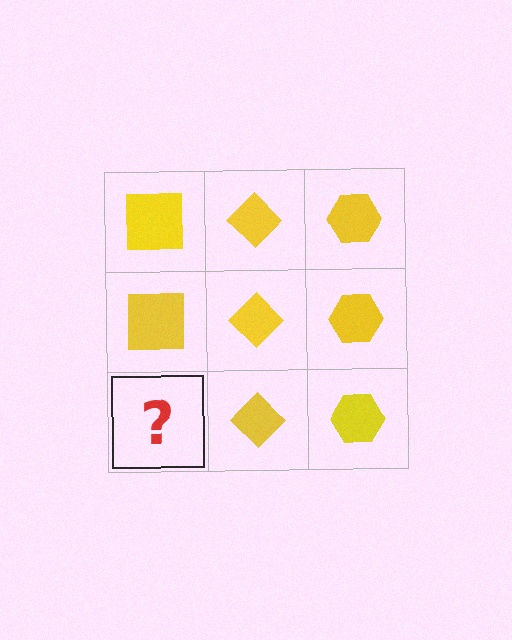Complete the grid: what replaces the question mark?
The question mark should be replaced with a yellow square.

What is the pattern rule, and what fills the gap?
The rule is that each column has a consistent shape. The gap should be filled with a yellow square.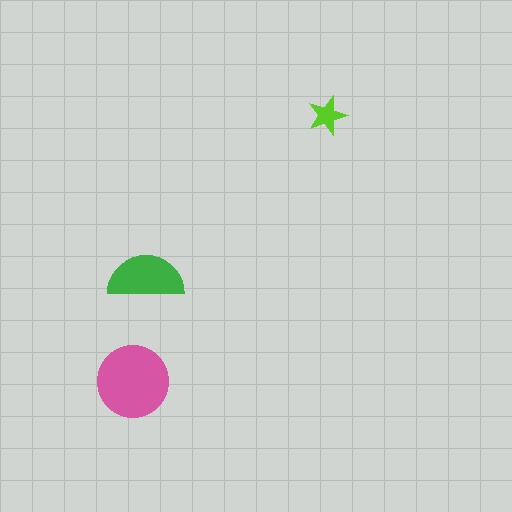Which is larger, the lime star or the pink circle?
The pink circle.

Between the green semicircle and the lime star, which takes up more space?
The green semicircle.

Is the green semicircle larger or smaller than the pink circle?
Smaller.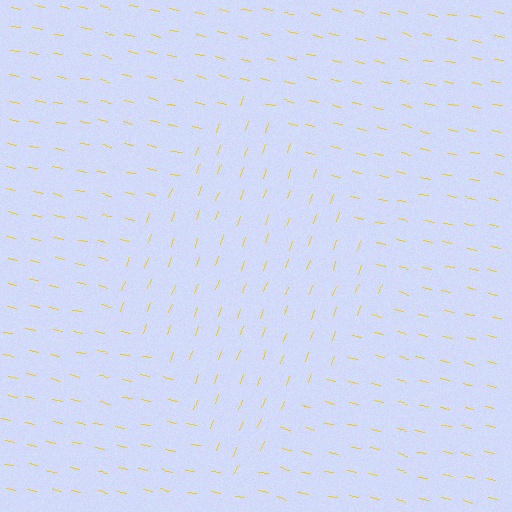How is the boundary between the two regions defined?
The boundary is defined purely by a change in line orientation (approximately 82 degrees difference). All lines are the same color and thickness.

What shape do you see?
I see a diamond.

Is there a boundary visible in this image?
Yes, there is a texture boundary formed by a change in line orientation.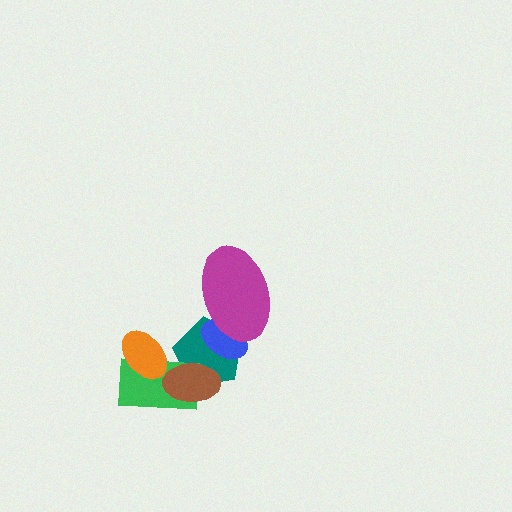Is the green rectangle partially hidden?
Yes, it is partially covered by another shape.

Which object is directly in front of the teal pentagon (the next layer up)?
The blue ellipse is directly in front of the teal pentagon.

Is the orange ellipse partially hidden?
No, no other shape covers it.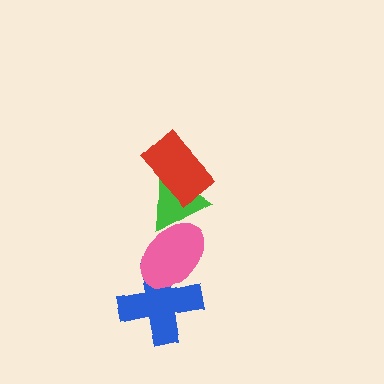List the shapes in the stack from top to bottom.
From top to bottom: the red rectangle, the green triangle, the pink ellipse, the blue cross.